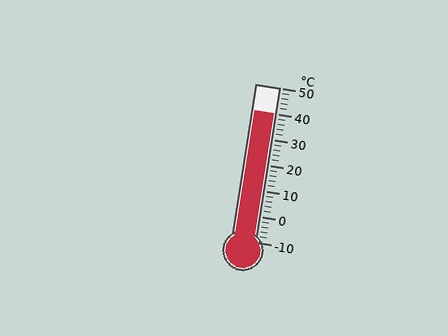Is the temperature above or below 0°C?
The temperature is above 0°C.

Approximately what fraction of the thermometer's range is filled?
The thermometer is filled to approximately 85% of its range.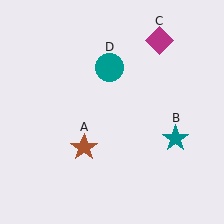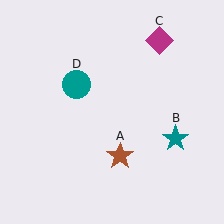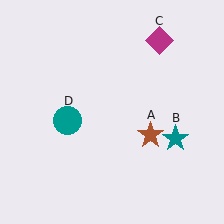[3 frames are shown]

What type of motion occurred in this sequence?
The brown star (object A), teal circle (object D) rotated counterclockwise around the center of the scene.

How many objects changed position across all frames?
2 objects changed position: brown star (object A), teal circle (object D).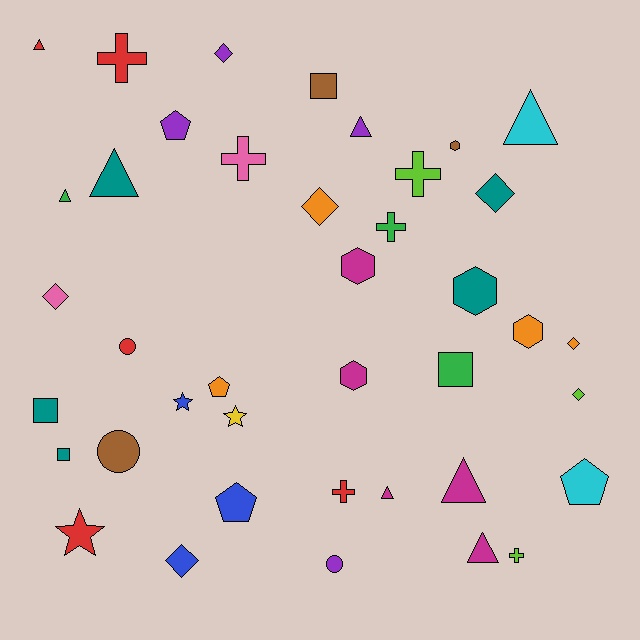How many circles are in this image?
There are 3 circles.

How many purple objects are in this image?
There are 4 purple objects.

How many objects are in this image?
There are 40 objects.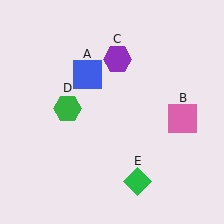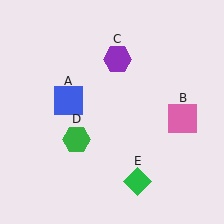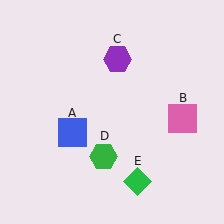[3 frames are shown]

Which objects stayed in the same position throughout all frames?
Pink square (object B) and purple hexagon (object C) and green diamond (object E) remained stationary.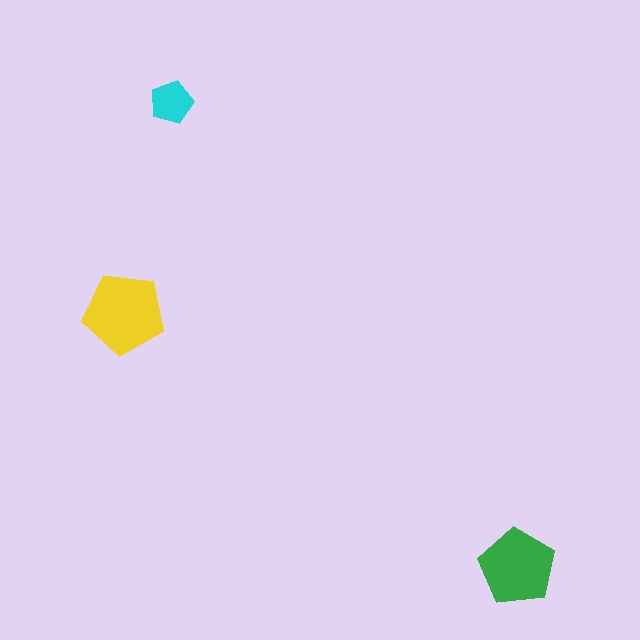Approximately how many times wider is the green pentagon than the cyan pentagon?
About 2 times wider.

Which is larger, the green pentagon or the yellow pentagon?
The yellow one.